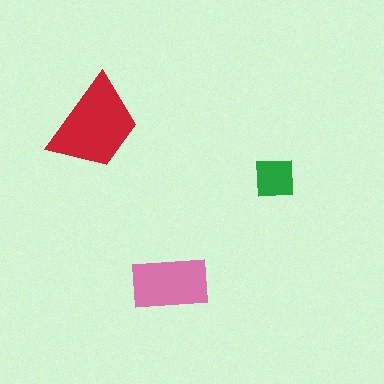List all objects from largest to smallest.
The red trapezoid, the pink rectangle, the green square.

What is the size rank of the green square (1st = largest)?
3rd.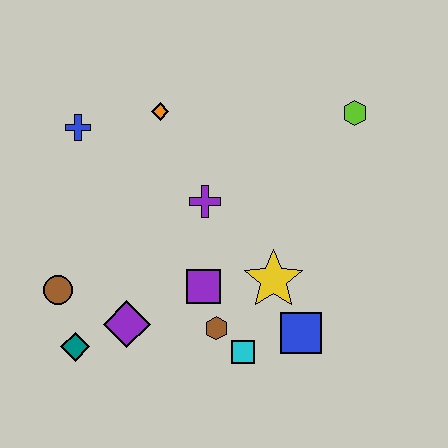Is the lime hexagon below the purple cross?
No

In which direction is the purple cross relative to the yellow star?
The purple cross is above the yellow star.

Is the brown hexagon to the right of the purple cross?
Yes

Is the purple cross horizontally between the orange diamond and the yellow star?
Yes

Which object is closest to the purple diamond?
The teal diamond is closest to the purple diamond.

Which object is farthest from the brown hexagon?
The lime hexagon is farthest from the brown hexagon.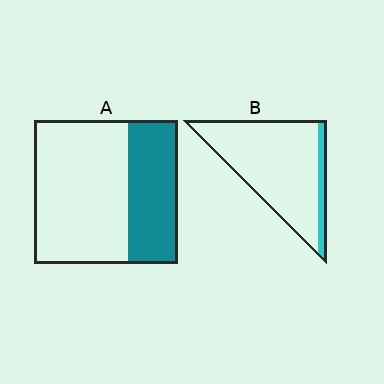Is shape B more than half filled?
No.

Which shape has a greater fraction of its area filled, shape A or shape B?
Shape A.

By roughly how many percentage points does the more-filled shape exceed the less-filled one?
By roughly 25 percentage points (A over B).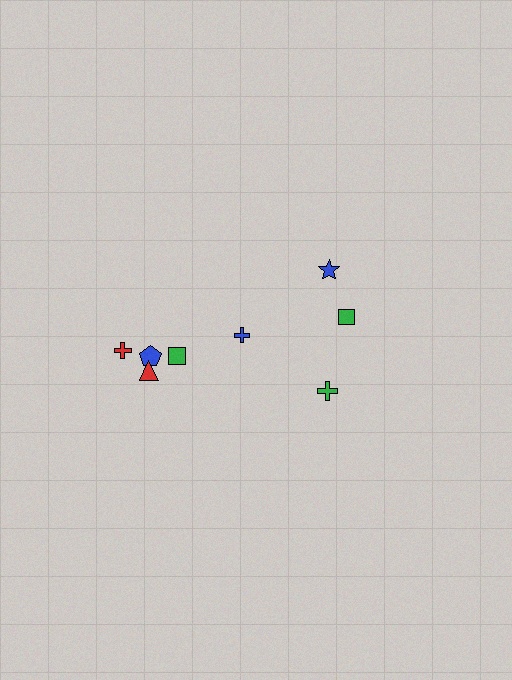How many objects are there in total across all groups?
There are 8 objects.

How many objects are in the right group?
There are 3 objects.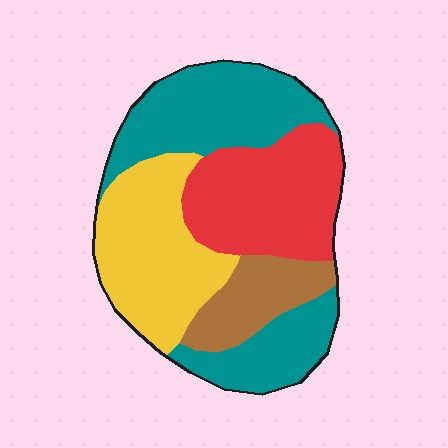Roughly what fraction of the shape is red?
Red covers about 25% of the shape.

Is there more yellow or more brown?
Yellow.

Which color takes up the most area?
Teal, at roughly 35%.